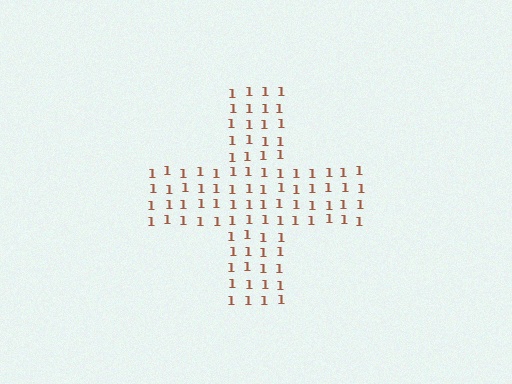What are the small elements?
The small elements are digit 1's.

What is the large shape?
The large shape is a cross.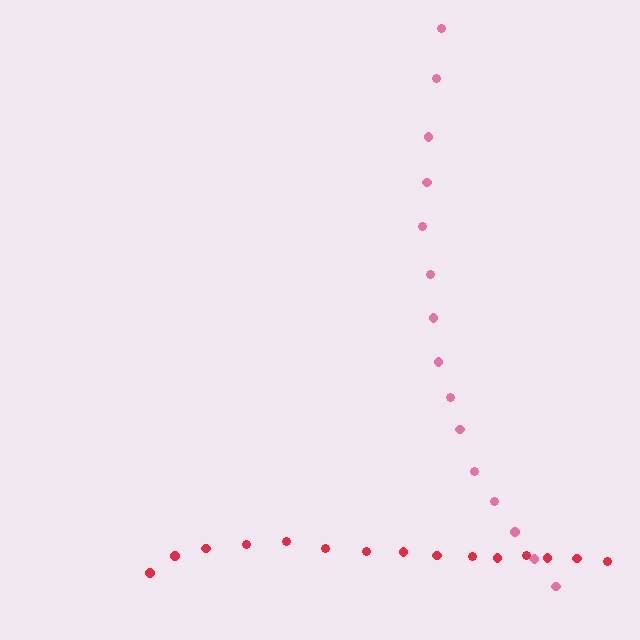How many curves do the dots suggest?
There are 2 distinct paths.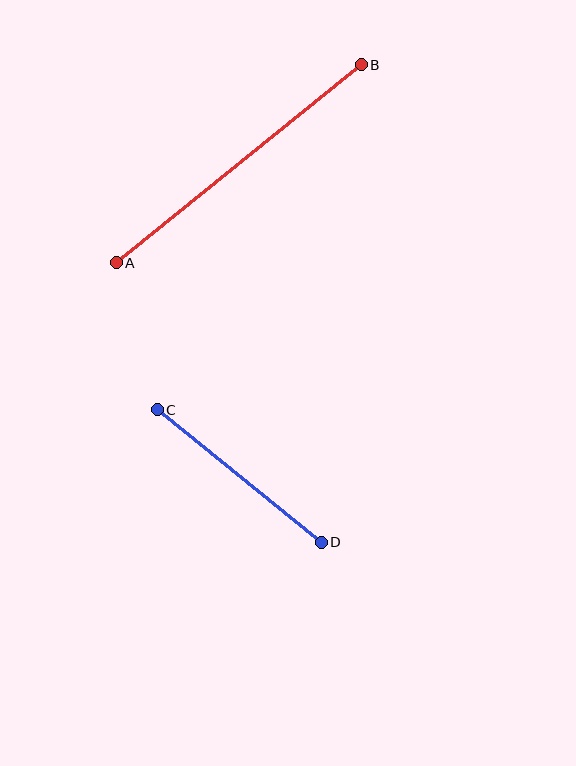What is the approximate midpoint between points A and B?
The midpoint is at approximately (239, 164) pixels.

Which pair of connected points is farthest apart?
Points A and B are farthest apart.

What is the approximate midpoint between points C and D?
The midpoint is at approximately (239, 476) pixels.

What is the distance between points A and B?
The distance is approximately 315 pixels.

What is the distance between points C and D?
The distance is approximately 211 pixels.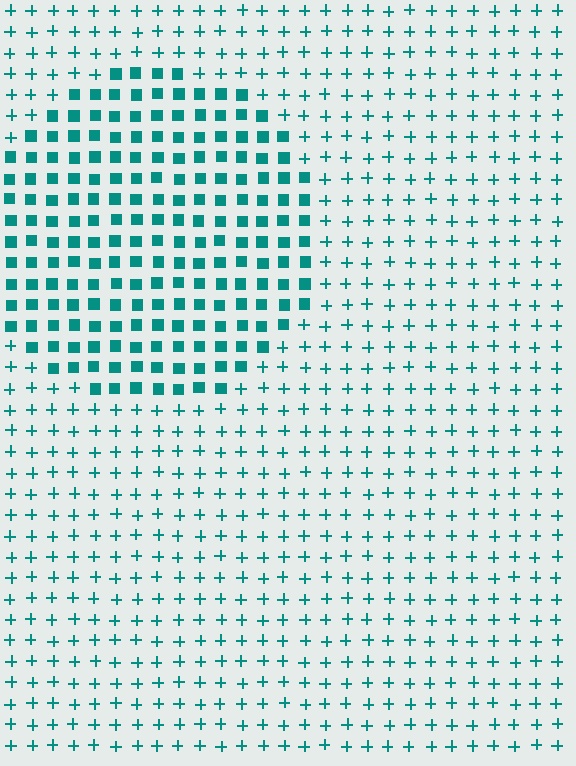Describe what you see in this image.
The image is filled with small teal elements arranged in a uniform grid. A circle-shaped region contains squares, while the surrounding area contains plus signs. The boundary is defined purely by the change in element shape.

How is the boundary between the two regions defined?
The boundary is defined by a change in element shape: squares inside vs. plus signs outside. All elements share the same color and spacing.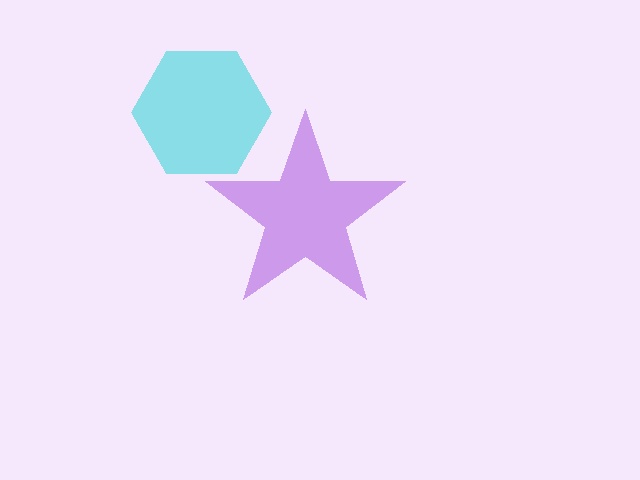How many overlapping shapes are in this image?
There are 2 overlapping shapes in the image.